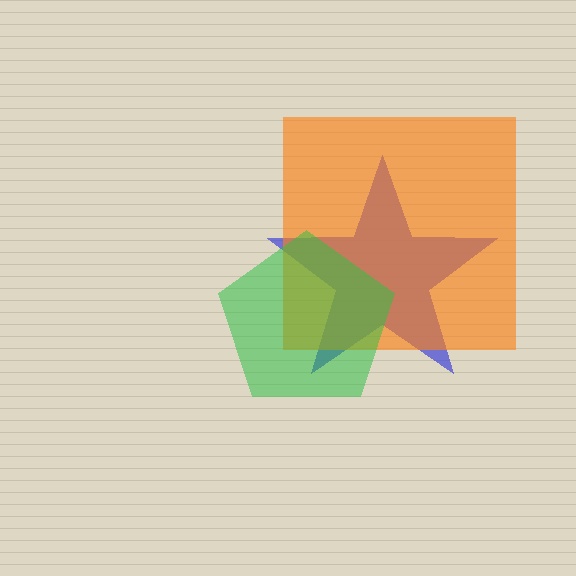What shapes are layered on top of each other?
The layered shapes are: a blue star, an orange square, a green pentagon.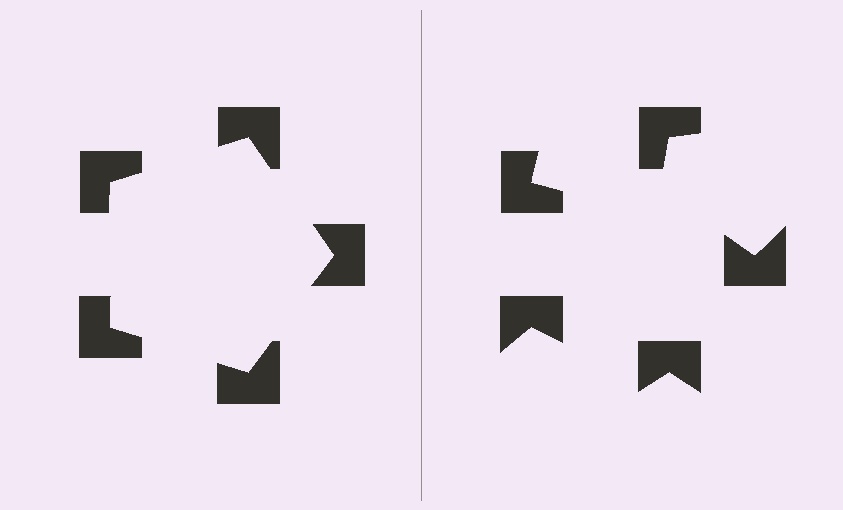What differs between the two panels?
The notched squares are positioned identically on both sides; only the wedge orientations differ. On the left they align to a pentagon; on the right they are misaligned.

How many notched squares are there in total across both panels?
10 — 5 on each side.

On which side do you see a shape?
An illusory pentagon appears on the left side. On the right side the wedge cuts are rotated, so no coherent shape forms.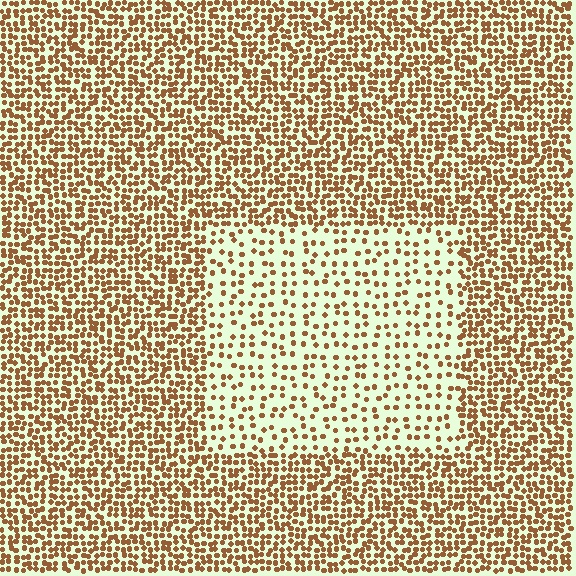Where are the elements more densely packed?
The elements are more densely packed outside the rectangle boundary.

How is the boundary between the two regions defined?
The boundary is defined by a change in element density (approximately 2.4x ratio). All elements are the same color, size, and shape.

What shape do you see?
I see a rectangle.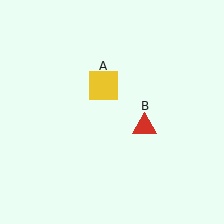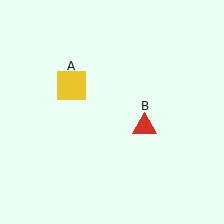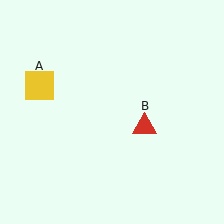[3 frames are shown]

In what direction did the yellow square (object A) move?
The yellow square (object A) moved left.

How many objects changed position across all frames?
1 object changed position: yellow square (object A).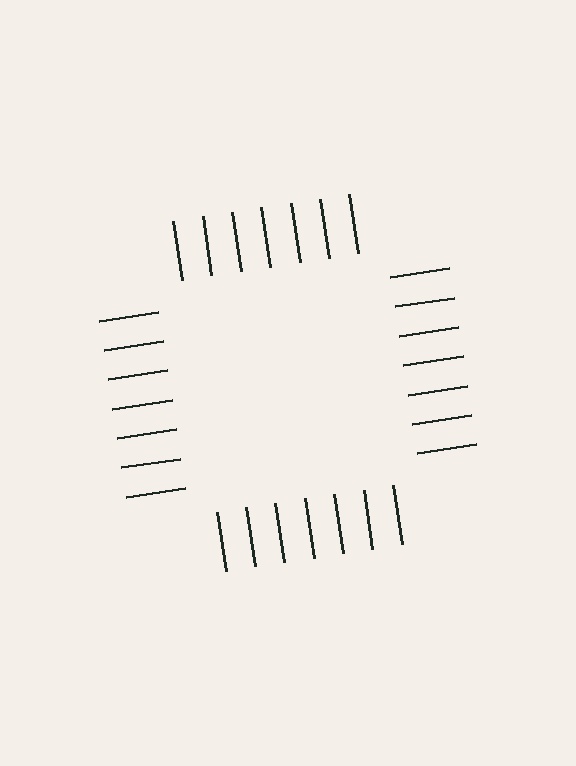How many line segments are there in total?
28 — 7 along each of the 4 edges.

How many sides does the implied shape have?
4 sides — the line-ends trace a square.